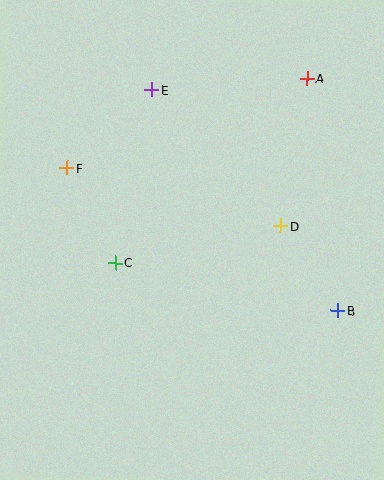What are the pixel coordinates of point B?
Point B is at (338, 310).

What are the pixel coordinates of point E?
Point E is at (152, 90).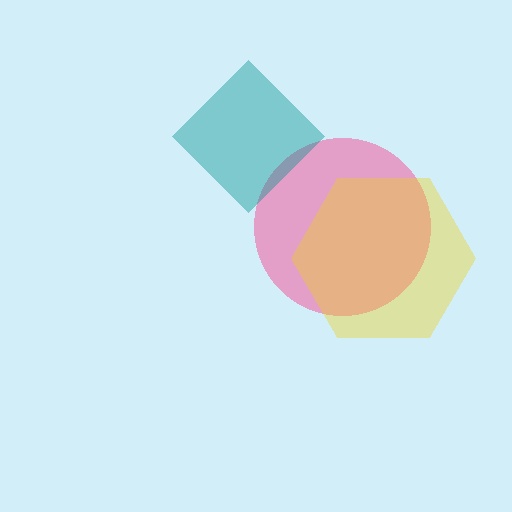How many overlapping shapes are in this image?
There are 3 overlapping shapes in the image.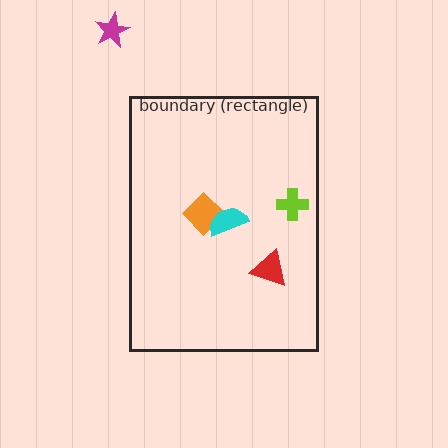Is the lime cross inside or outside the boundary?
Inside.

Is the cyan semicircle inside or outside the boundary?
Inside.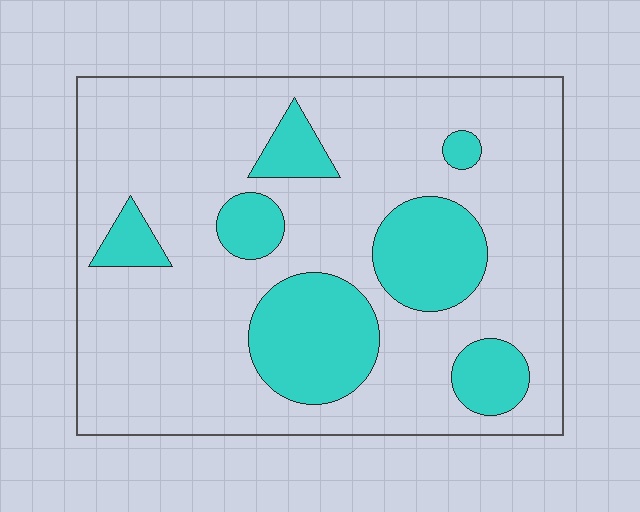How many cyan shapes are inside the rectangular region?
7.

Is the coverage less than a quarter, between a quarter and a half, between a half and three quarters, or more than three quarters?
Less than a quarter.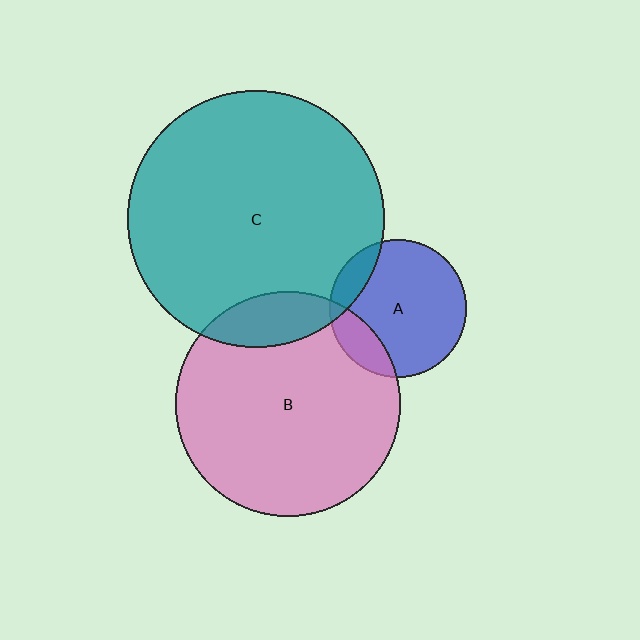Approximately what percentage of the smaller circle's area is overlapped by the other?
Approximately 15%.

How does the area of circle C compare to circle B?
Approximately 1.3 times.